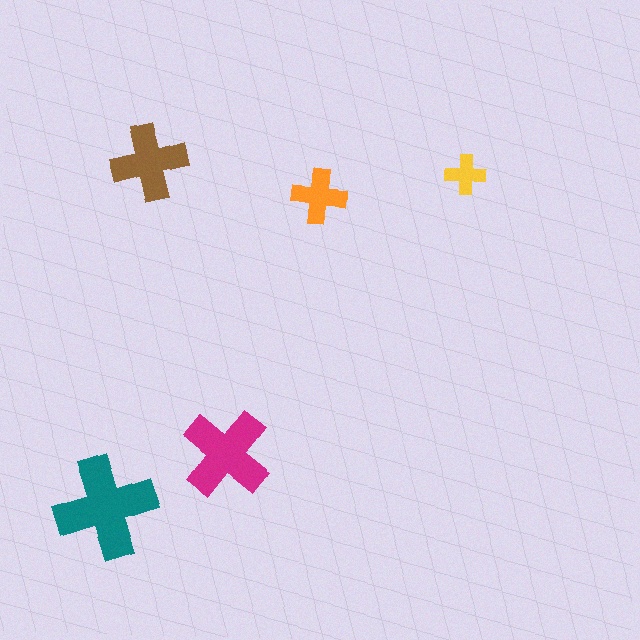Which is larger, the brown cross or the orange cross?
The brown one.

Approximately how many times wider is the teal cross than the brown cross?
About 1.5 times wider.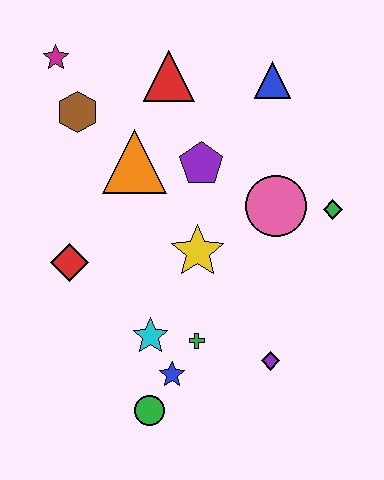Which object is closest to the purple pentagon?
The orange triangle is closest to the purple pentagon.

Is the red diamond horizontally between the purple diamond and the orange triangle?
No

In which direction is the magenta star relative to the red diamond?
The magenta star is above the red diamond.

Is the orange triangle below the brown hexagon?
Yes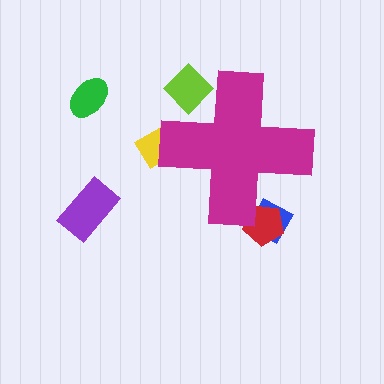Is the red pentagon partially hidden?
Yes, the red pentagon is partially hidden behind the magenta cross.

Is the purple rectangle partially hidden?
No, the purple rectangle is fully visible.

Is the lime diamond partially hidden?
Yes, the lime diamond is partially hidden behind the magenta cross.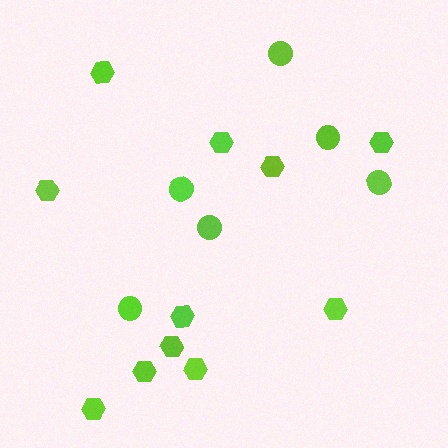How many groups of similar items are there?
There are 2 groups: one group of hexagons (11) and one group of circles (6).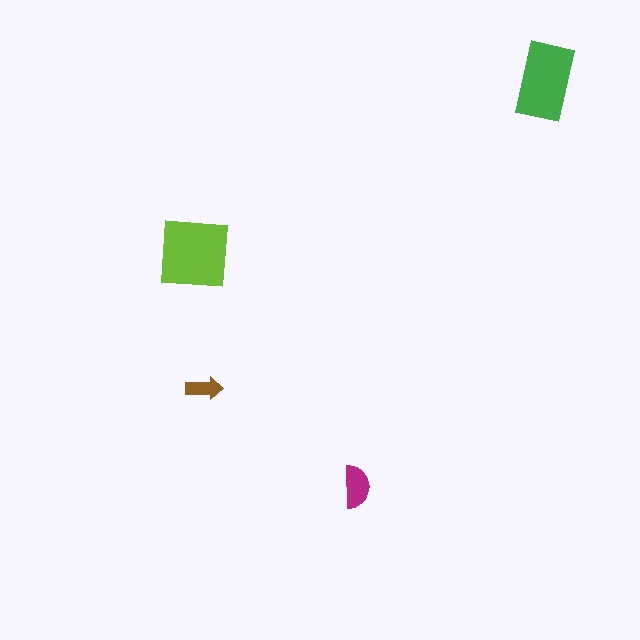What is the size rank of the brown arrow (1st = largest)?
4th.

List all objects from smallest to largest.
The brown arrow, the magenta semicircle, the green rectangle, the lime square.